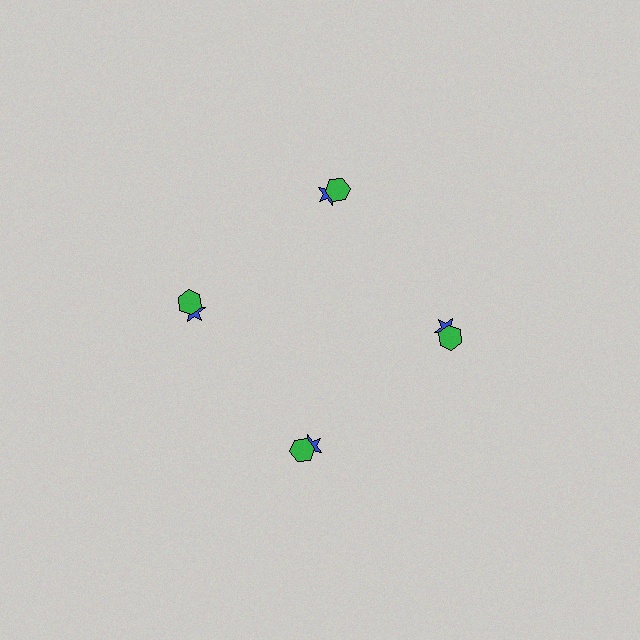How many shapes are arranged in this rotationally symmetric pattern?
There are 8 shapes, arranged in 4 groups of 2.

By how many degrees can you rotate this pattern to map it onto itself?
The pattern maps onto itself every 90 degrees of rotation.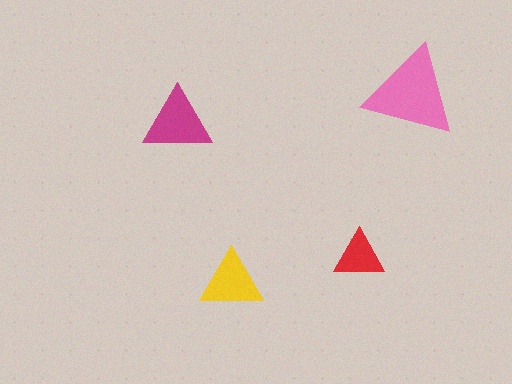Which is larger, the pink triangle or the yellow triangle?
The pink one.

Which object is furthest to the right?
The pink triangle is rightmost.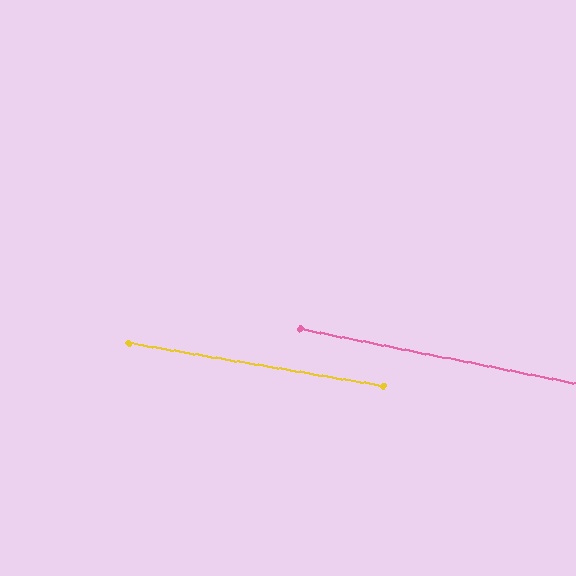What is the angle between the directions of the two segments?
Approximately 2 degrees.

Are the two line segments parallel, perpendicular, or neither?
Parallel — their directions differ by only 1.6°.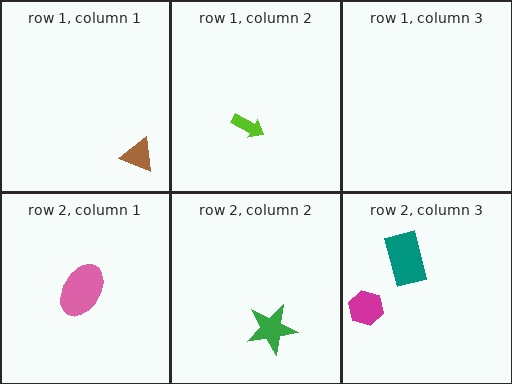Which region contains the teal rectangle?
The row 2, column 3 region.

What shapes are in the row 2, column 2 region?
The green star.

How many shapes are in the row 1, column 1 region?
1.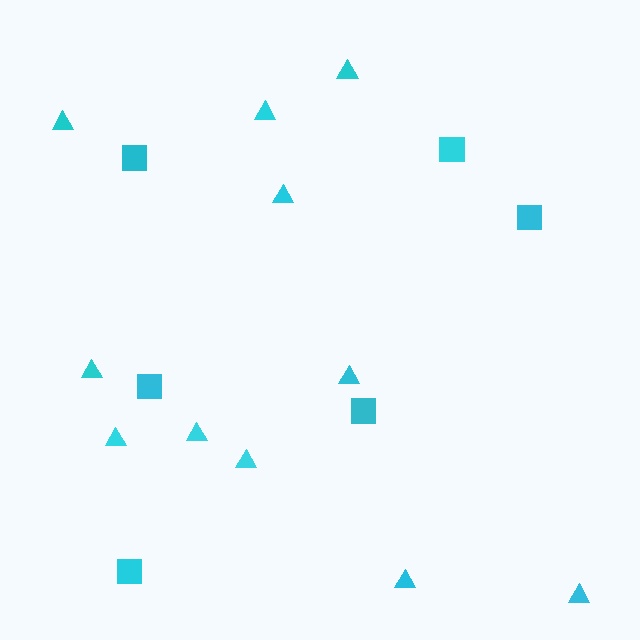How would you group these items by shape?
There are 2 groups: one group of squares (6) and one group of triangles (11).